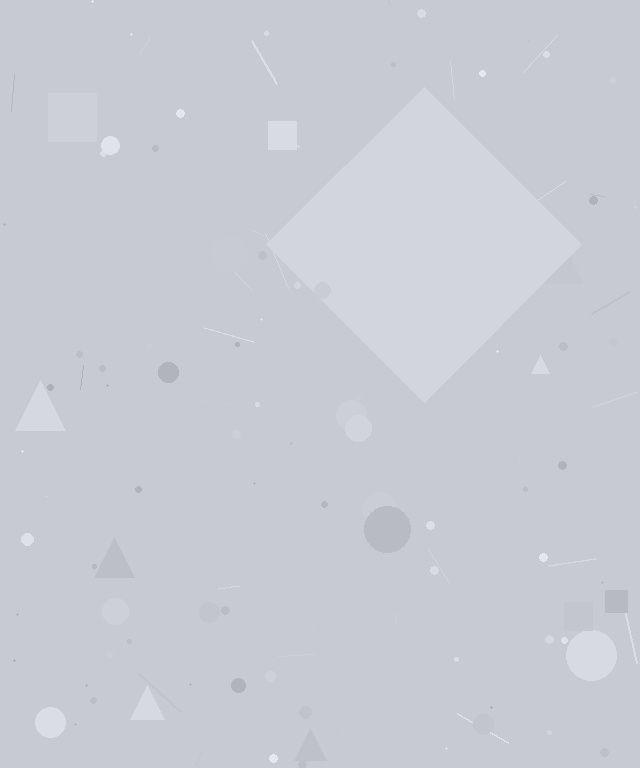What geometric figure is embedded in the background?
A diamond is embedded in the background.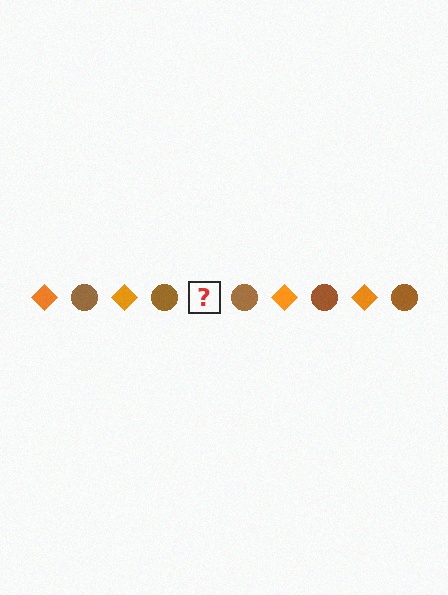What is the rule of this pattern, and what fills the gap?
The rule is that the pattern alternates between orange diamond and brown circle. The gap should be filled with an orange diamond.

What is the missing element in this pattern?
The missing element is an orange diamond.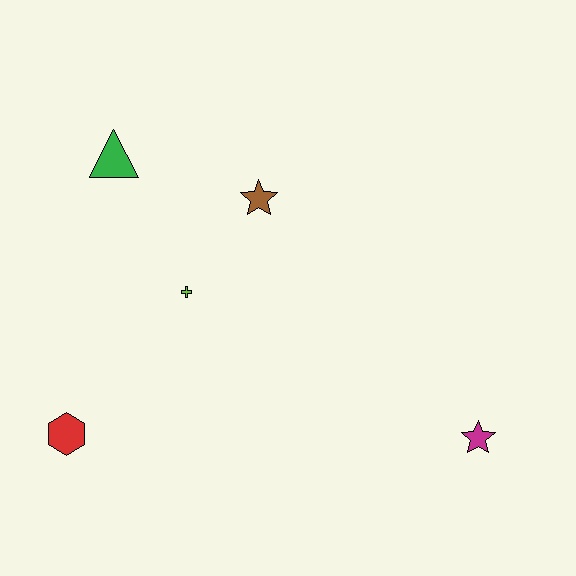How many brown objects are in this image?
There is 1 brown object.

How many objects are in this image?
There are 5 objects.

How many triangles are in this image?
There is 1 triangle.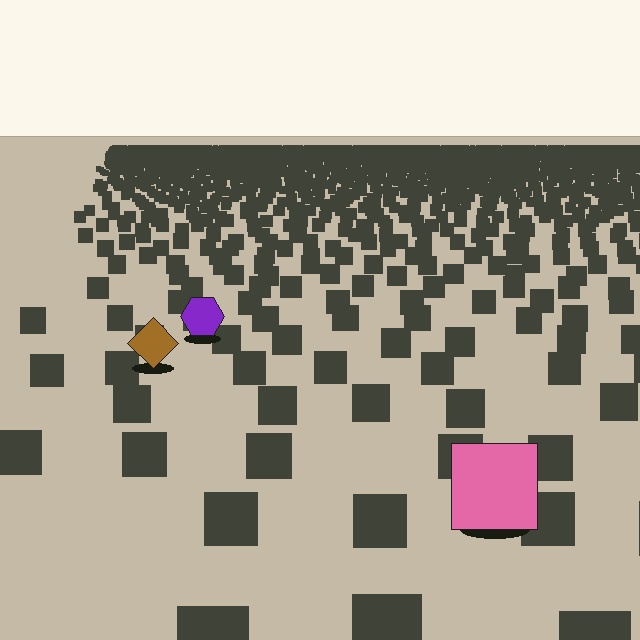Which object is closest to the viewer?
The pink square is closest. The texture marks near it are larger and more spread out.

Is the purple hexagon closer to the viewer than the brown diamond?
No. The brown diamond is closer — you can tell from the texture gradient: the ground texture is coarser near it.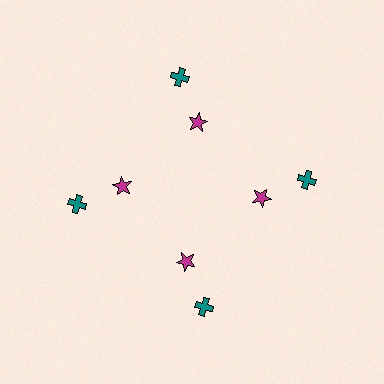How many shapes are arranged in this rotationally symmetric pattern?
There are 8 shapes, arranged in 4 groups of 2.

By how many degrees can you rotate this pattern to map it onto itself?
The pattern maps onto itself every 90 degrees of rotation.